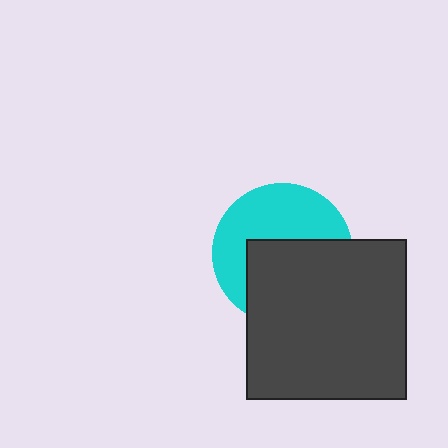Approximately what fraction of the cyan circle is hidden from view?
Roughly 51% of the cyan circle is hidden behind the dark gray square.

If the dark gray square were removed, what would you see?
You would see the complete cyan circle.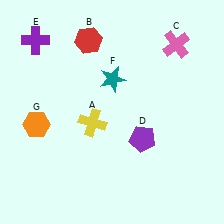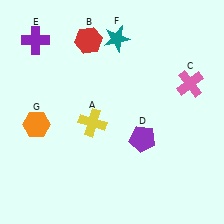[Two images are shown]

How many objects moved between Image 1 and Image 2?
2 objects moved between the two images.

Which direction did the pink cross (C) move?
The pink cross (C) moved down.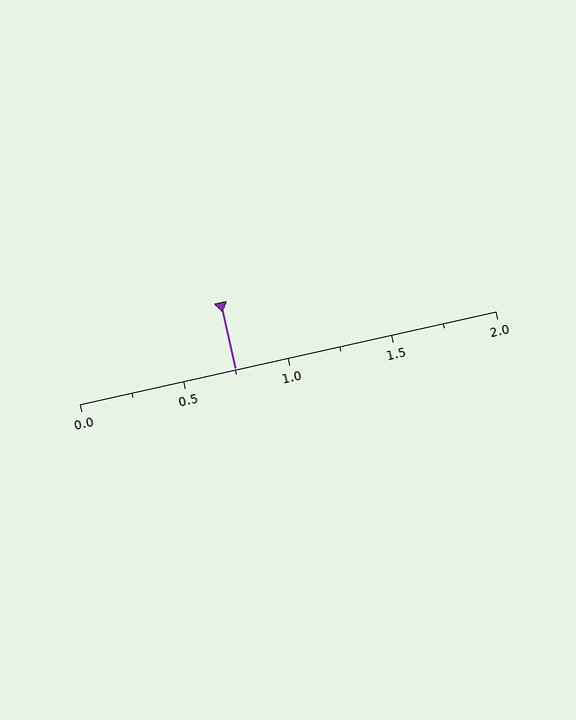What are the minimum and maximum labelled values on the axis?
The axis runs from 0.0 to 2.0.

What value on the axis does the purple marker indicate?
The marker indicates approximately 0.75.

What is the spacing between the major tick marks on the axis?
The major ticks are spaced 0.5 apart.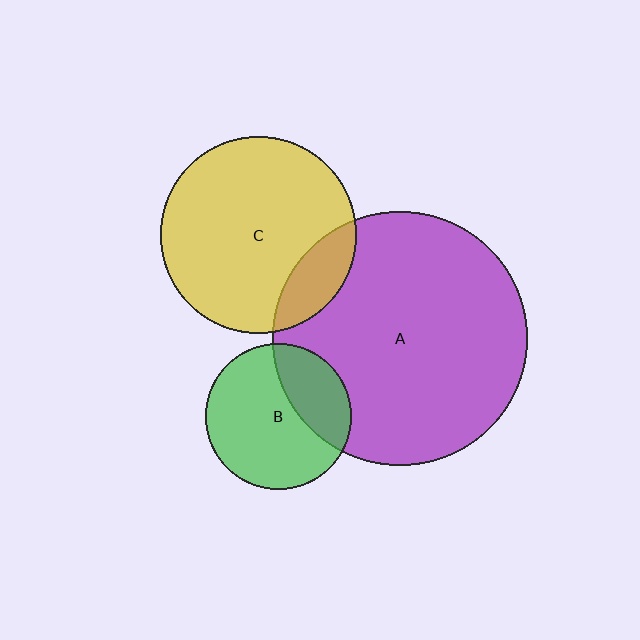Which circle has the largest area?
Circle A (purple).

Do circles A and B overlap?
Yes.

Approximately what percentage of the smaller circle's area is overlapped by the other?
Approximately 30%.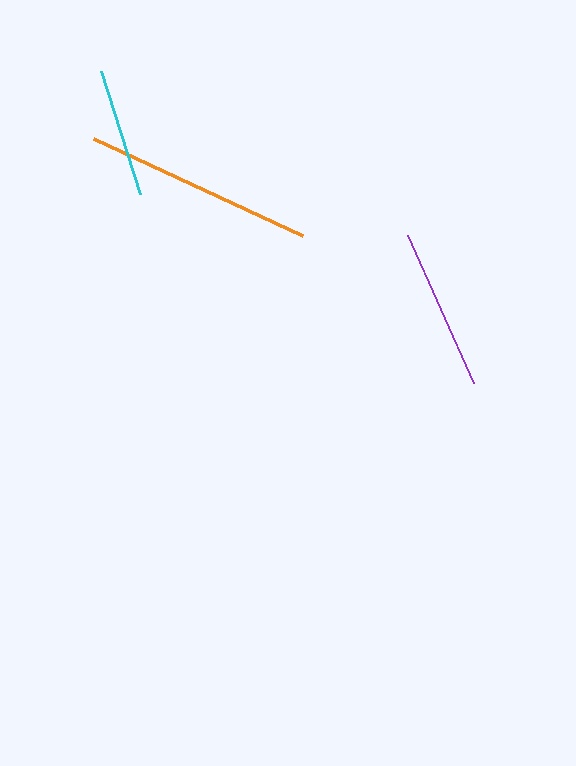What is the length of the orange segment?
The orange segment is approximately 231 pixels long.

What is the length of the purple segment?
The purple segment is approximately 162 pixels long.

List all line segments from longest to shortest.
From longest to shortest: orange, purple, cyan.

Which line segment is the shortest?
The cyan line is the shortest at approximately 129 pixels.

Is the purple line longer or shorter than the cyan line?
The purple line is longer than the cyan line.